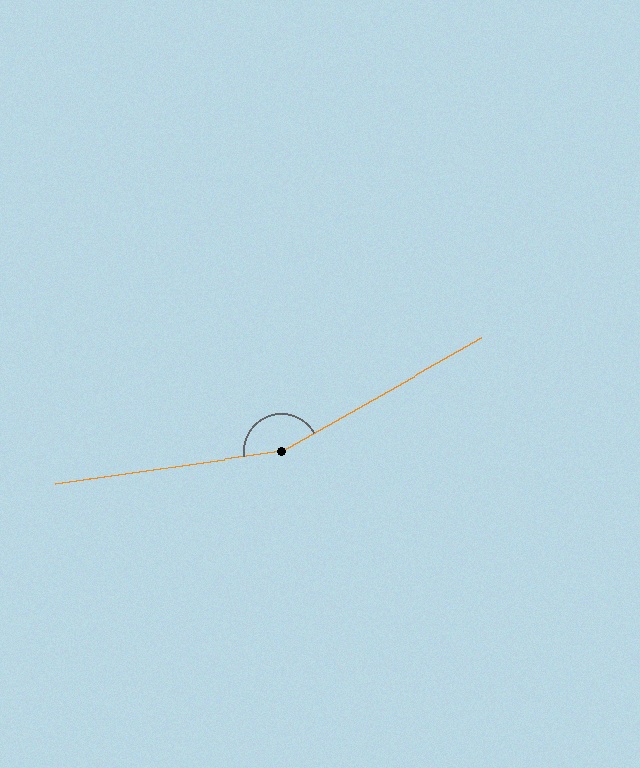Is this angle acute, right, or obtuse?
It is obtuse.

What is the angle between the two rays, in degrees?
Approximately 159 degrees.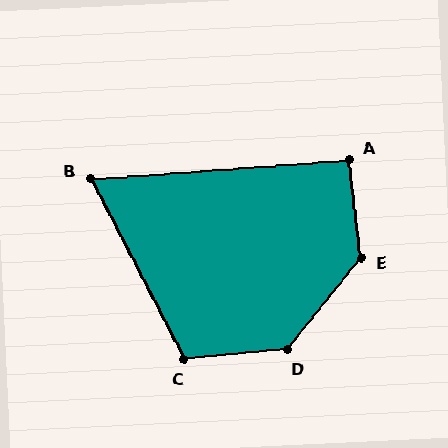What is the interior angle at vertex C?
Approximately 112 degrees (obtuse).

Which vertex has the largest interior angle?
E, at approximately 135 degrees.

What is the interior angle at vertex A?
Approximately 92 degrees (approximately right).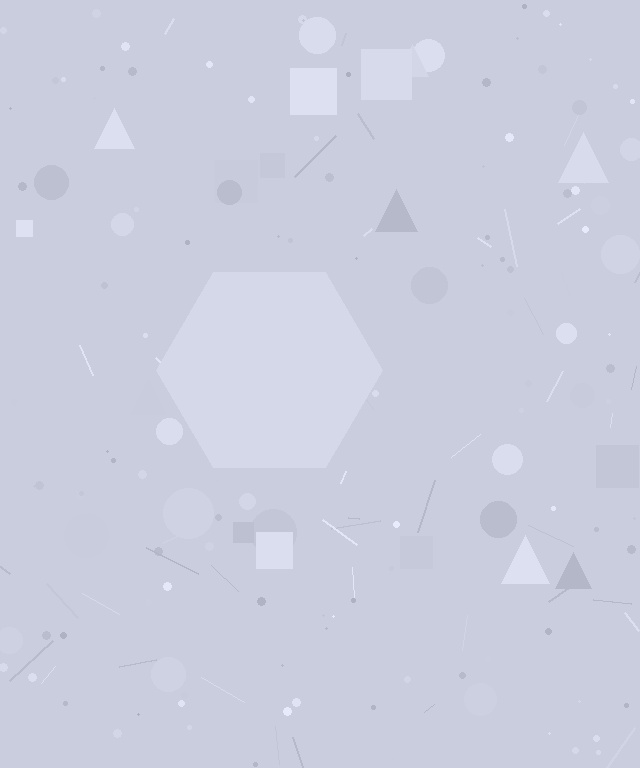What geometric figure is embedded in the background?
A hexagon is embedded in the background.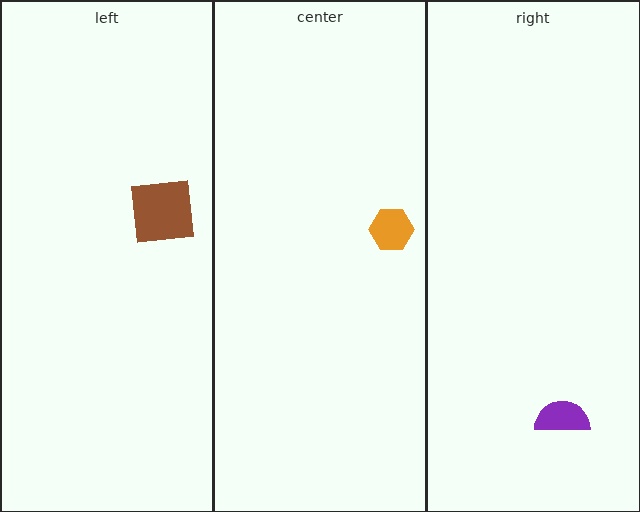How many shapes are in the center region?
1.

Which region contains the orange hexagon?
The center region.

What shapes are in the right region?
The purple semicircle.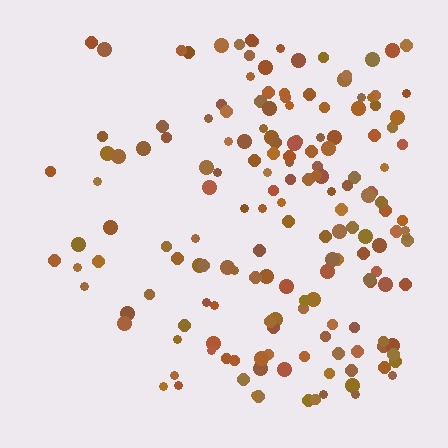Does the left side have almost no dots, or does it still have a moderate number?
Still a moderate number, just noticeably fewer than the right.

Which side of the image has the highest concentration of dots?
The right.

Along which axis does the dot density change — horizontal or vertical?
Horizontal.